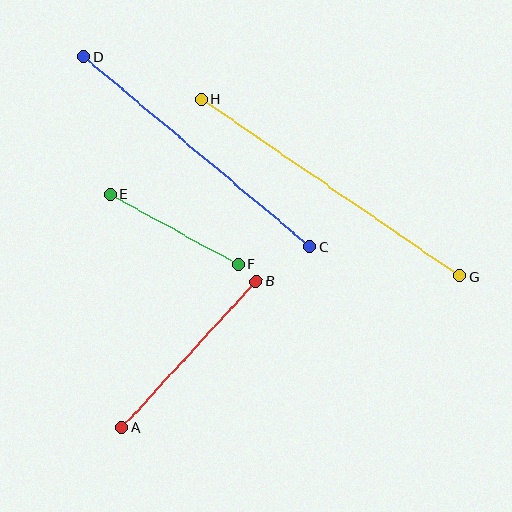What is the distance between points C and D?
The distance is approximately 295 pixels.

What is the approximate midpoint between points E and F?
The midpoint is at approximately (174, 229) pixels.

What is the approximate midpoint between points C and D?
The midpoint is at approximately (197, 152) pixels.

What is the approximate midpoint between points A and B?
The midpoint is at approximately (189, 354) pixels.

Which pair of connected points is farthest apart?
Points G and H are farthest apart.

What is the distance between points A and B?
The distance is approximately 198 pixels.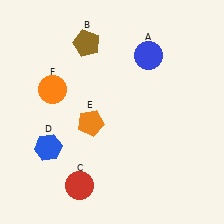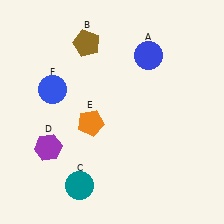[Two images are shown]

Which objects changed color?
C changed from red to teal. D changed from blue to purple. F changed from orange to blue.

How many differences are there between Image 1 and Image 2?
There are 3 differences between the two images.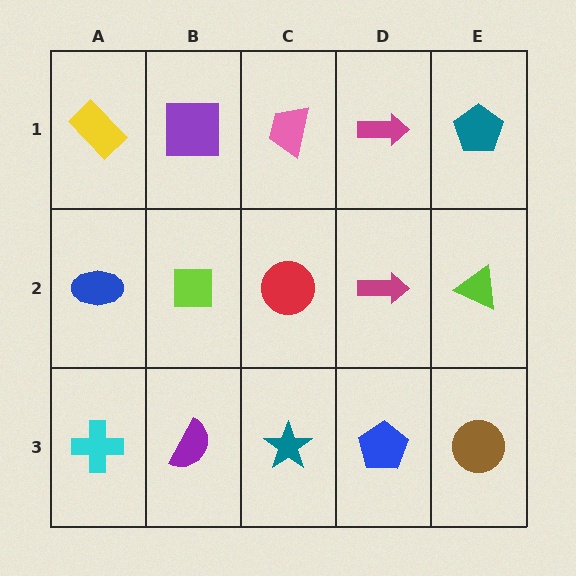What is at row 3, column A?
A cyan cross.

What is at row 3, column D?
A blue pentagon.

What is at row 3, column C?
A teal star.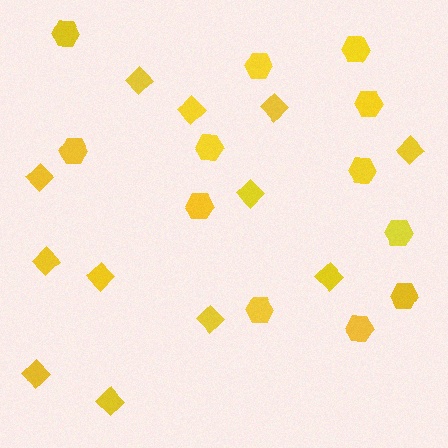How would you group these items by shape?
There are 2 groups: one group of hexagons (12) and one group of diamonds (12).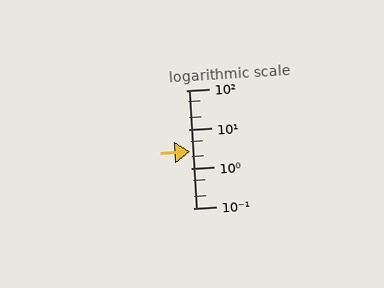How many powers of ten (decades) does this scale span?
The scale spans 3 decades, from 0.1 to 100.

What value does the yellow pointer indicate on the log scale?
The pointer indicates approximately 2.7.